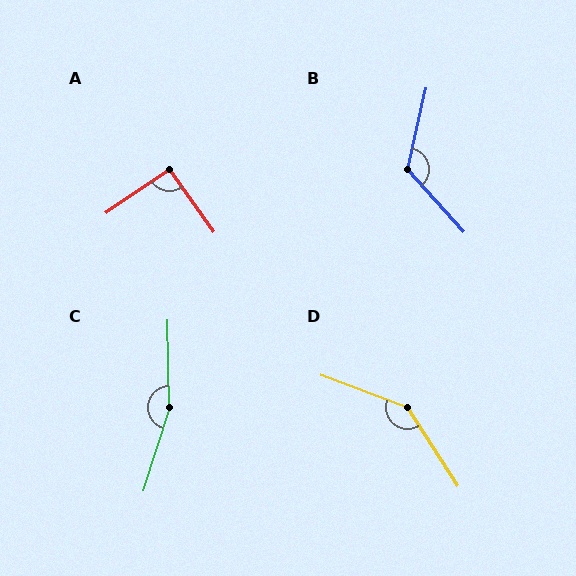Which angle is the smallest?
A, at approximately 91 degrees.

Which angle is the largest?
C, at approximately 161 degrees.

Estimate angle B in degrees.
Approximately 125 degrees.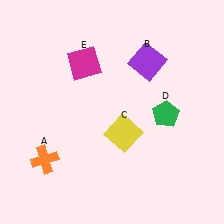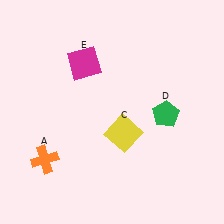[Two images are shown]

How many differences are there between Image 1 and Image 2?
There is 1 difference between the two images.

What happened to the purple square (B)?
The purple square (B) was removed in Image 2. It was in the top-right area of Image 1.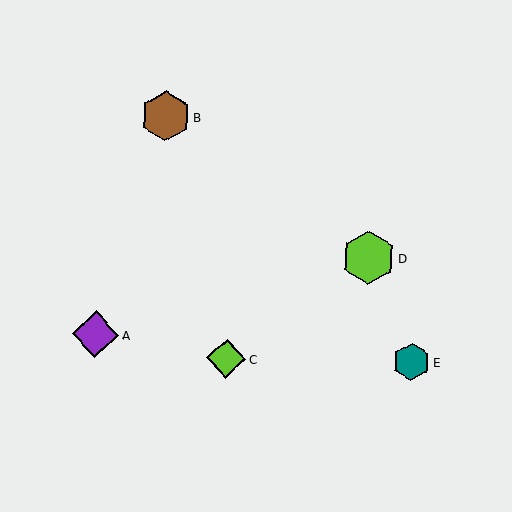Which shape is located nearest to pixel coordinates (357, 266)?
The lime hexagon (labeled D) at (368, 258) is nearest to that location.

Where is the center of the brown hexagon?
The center of the brown hexagon is at (165, 116).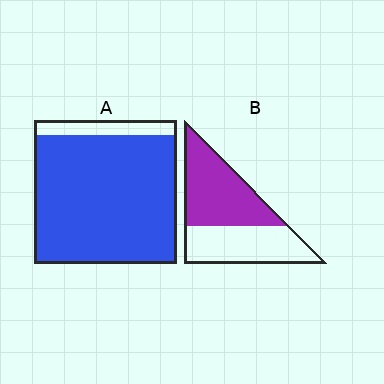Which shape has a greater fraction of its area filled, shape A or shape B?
Shape A.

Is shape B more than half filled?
Yes.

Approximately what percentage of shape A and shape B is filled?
A is approximately 90% and B is approximately 55%.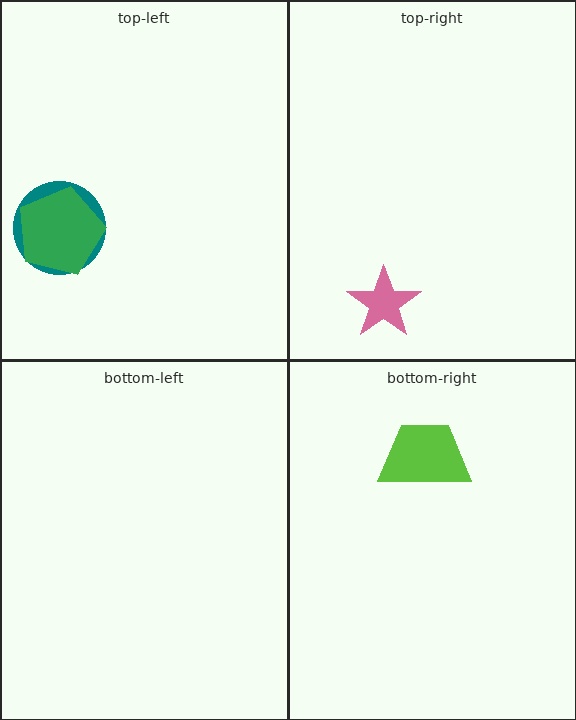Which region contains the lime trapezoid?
The bottom-right region.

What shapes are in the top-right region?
The pink star.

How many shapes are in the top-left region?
2.